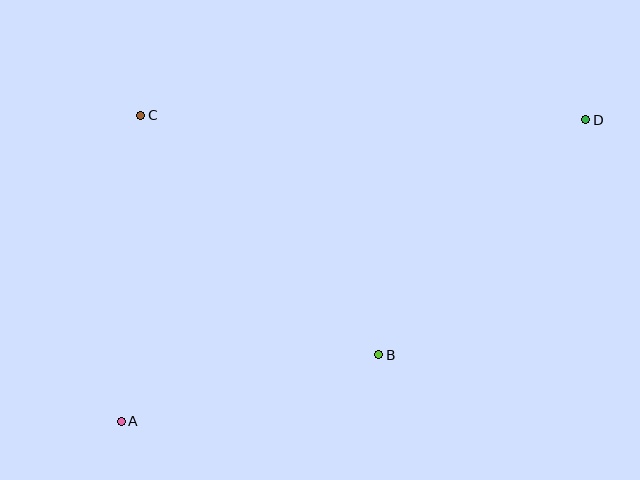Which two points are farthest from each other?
Points A and D are farthest from each other.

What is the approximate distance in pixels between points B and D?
The distance between B and D is approximately 313 pixels.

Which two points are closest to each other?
Points A and B are closest to each other.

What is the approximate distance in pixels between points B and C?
The distance between B and C is approximately 337 pixels.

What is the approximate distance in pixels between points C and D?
The distance between C and D is approximately 445 pixels.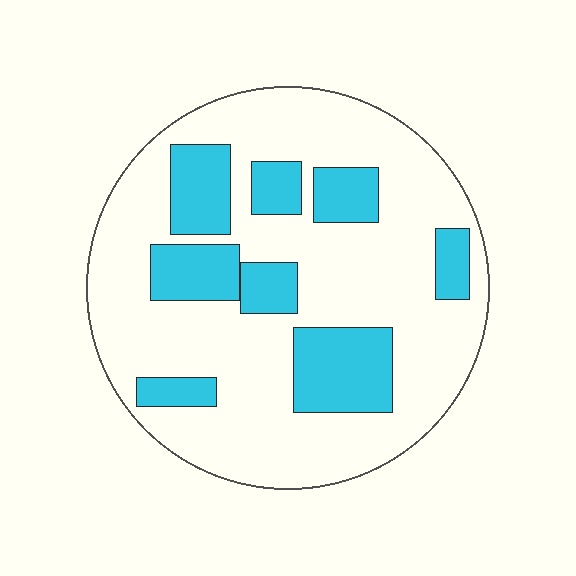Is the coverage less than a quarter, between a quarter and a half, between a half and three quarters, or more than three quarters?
Between a quarter and a half.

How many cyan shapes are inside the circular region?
8.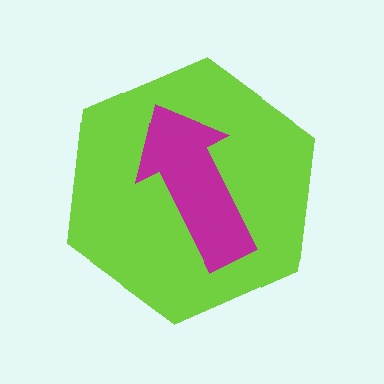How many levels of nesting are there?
2.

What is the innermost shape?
The magenta arrow.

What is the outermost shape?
The lime hexagon.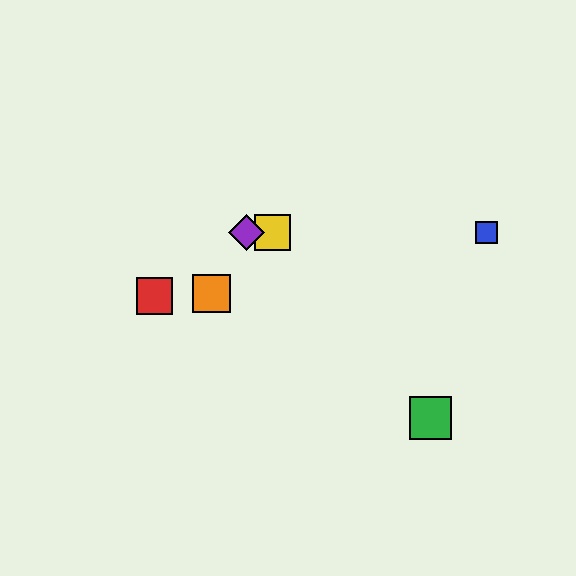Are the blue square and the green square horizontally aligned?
No, the blue square is at y≈232 and the green square is at y≈418.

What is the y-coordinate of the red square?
The red square is at y≈296.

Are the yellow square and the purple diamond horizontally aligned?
Yes, both are at y≈232.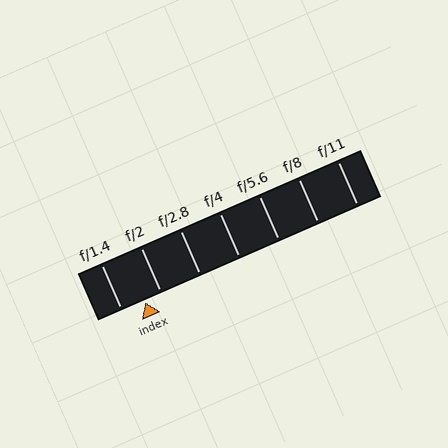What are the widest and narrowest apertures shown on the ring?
The widest aperture shown is f/1.4 and the narrowest is f/11.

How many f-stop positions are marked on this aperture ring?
There are 7 f-stop positions marked.